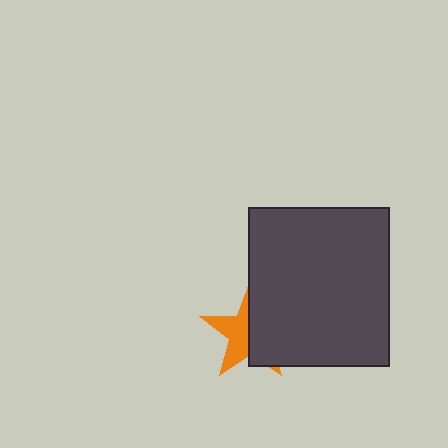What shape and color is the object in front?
The object in front is a dark gray rectangle.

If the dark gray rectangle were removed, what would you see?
You would see the complete orange star.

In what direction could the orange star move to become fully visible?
The orange star could move left. That would shift it out from behind the dark gray rectangle entirely.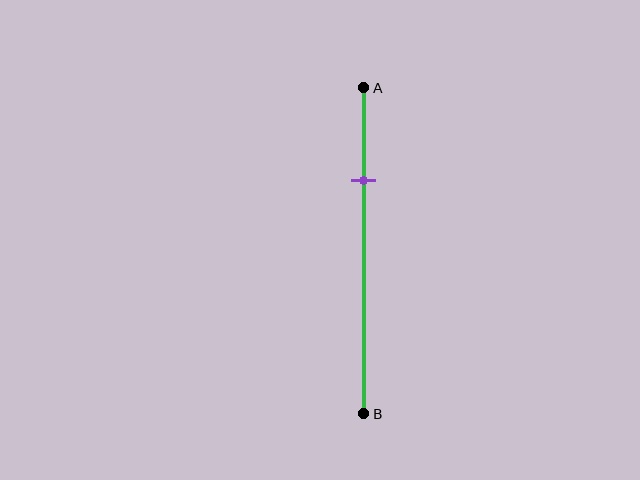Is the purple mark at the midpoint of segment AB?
No, the mark is at about 30% from A, not at the 50% midpoint.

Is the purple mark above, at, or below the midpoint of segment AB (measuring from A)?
The purple mark is above the midpoint of segment AB.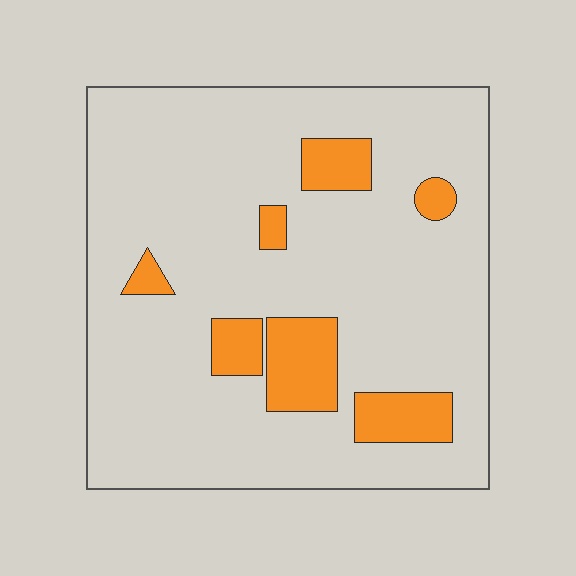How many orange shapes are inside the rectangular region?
7.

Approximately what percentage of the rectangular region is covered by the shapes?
Approximately 15%.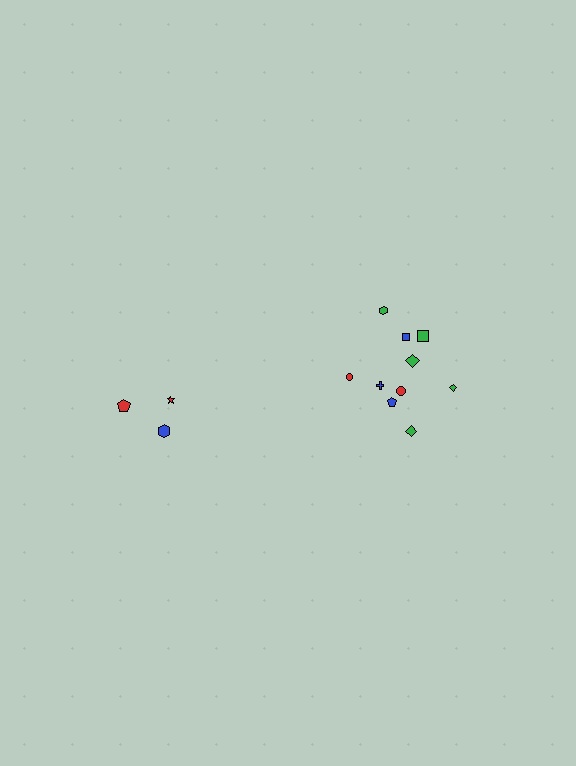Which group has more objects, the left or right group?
The right group.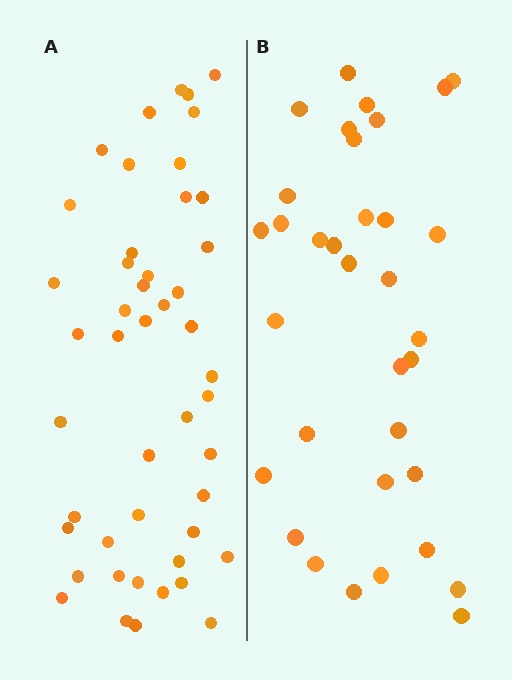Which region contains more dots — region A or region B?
Region A (the left region) has more dots.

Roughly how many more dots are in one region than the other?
Region A has approximately 15 more dots than region B.